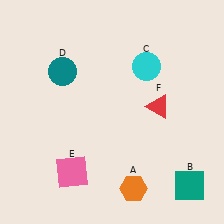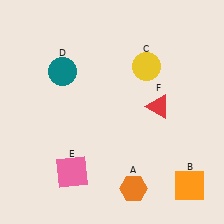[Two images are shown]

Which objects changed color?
B changed from teal to orange. C changed from cyan to yellow.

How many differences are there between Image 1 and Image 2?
There are 2 differences between the two images.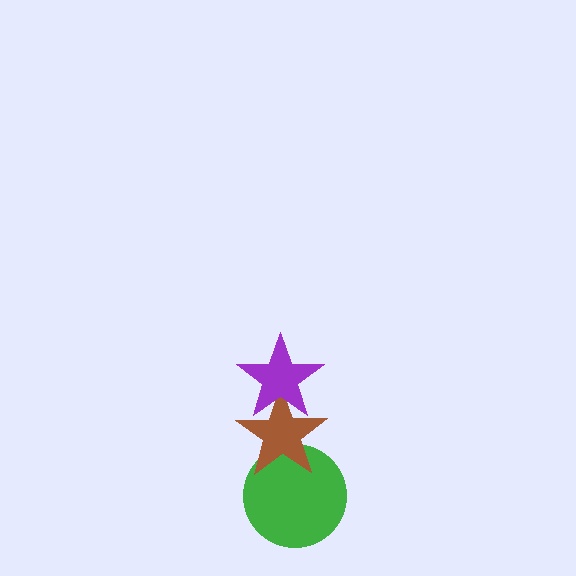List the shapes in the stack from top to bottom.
From top to bottom: the purple star, the brown star, the green circle.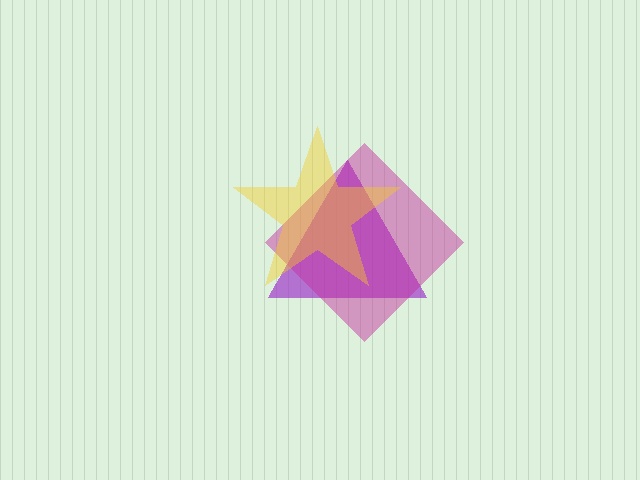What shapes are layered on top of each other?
The layered shapes are: a purple triangle, a magenta diamond, a yellow star.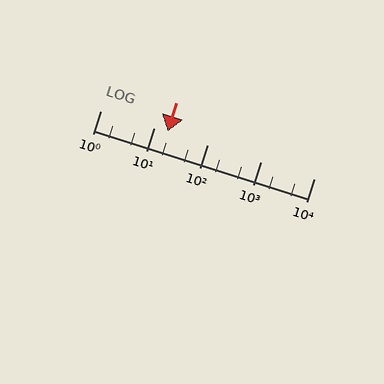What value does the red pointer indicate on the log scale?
The pointer indicates approximately 18.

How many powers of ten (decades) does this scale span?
The scale spans 4 decades, from 1 to 10000.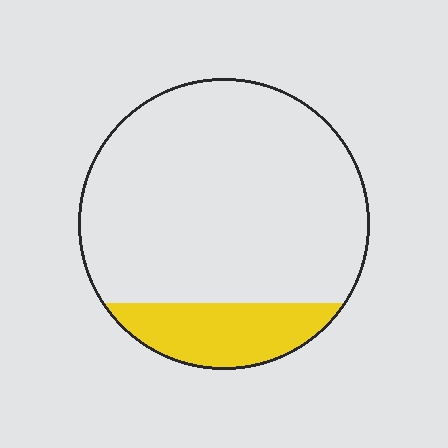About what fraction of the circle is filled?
About one sixth (1/6).